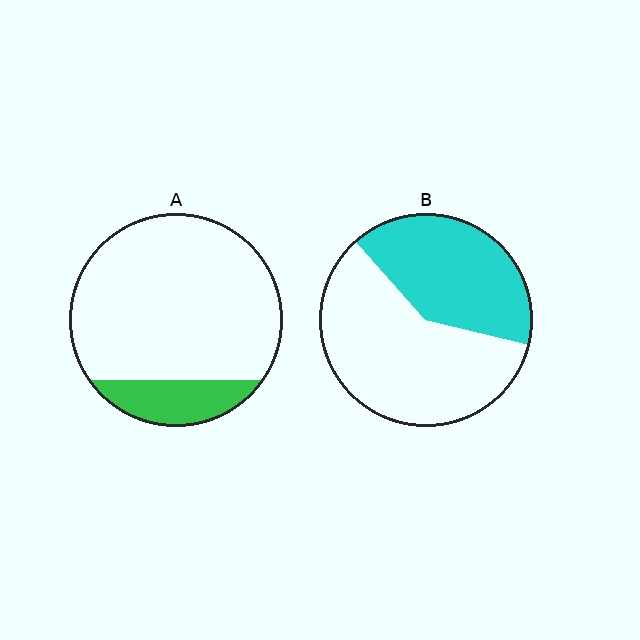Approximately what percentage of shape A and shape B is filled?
A is approximately 15% and B is approximately 40%.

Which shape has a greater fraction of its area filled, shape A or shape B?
Shape B.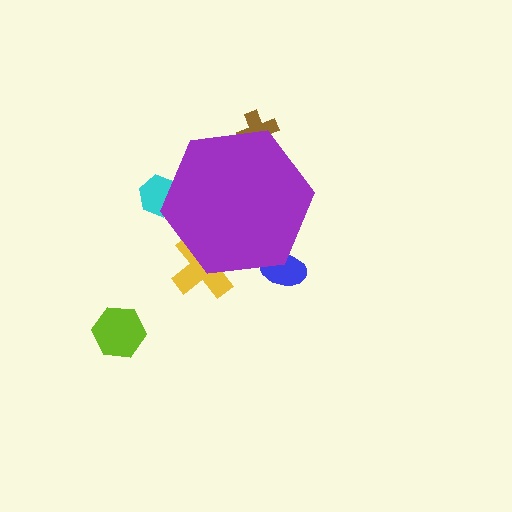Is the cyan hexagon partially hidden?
Yes, the cyan hexagon is partially hidden behind the purple hexagon.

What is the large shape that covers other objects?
A purple hexagon.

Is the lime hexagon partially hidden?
No, the lime hexagon is fully visible.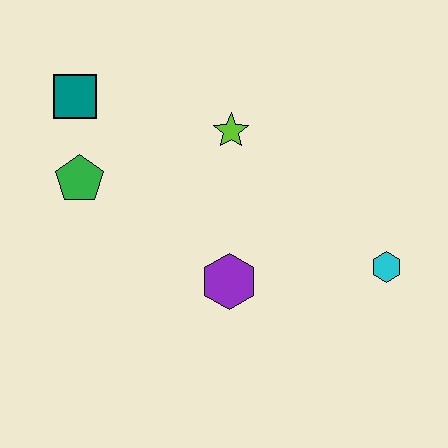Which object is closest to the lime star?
The purple hexagon is closest to the lime star.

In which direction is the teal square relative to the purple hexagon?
The teal square is above the purple hexagon.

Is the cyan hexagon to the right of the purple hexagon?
Yes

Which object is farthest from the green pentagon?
The cyan hexagon is farthest from the green pentagon.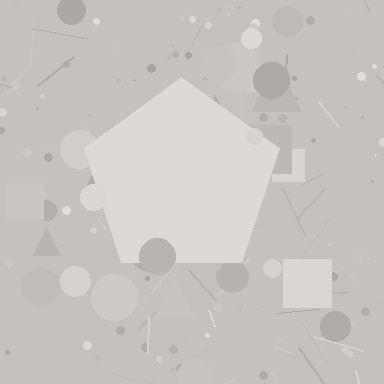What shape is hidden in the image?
A pentagon is hidden in the image.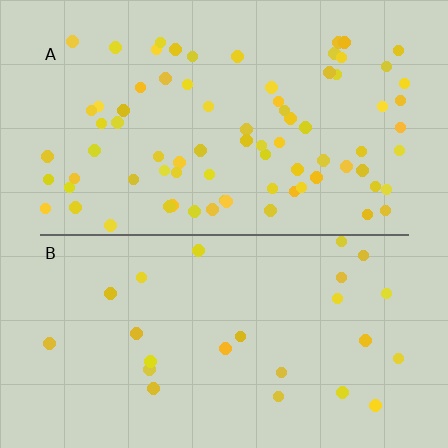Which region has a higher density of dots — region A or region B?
A (the top).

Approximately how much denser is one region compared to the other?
Approximately 3.1× — region A over region B.